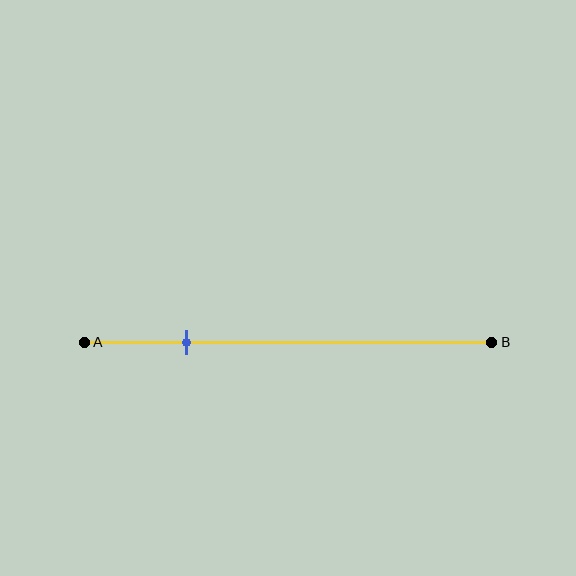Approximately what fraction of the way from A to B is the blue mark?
The blue mark is approximately 25% of the way from A to B.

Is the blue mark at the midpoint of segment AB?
No, the mark is at about 25% from A, not at the 50% midpoint.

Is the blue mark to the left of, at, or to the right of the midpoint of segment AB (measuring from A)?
The blue mark is to the left of the midpoint of segment AB.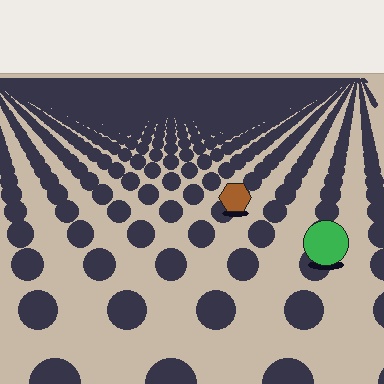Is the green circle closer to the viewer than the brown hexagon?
Yes. The green circle is closer — you can tell from the texture gradient: the ground texture is coarser near it.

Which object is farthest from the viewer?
The brown hexagon is farthest from the viewer. It appears smaller and the ground texture around it is denser.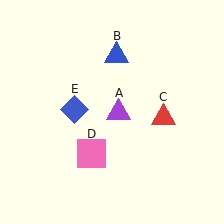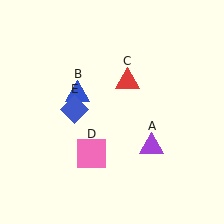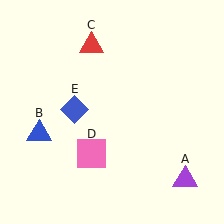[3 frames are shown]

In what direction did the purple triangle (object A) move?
The purple triangle (object A) moved down and to the right.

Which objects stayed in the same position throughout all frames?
Pink square (object D) and blue diamond (object E) remained stationary.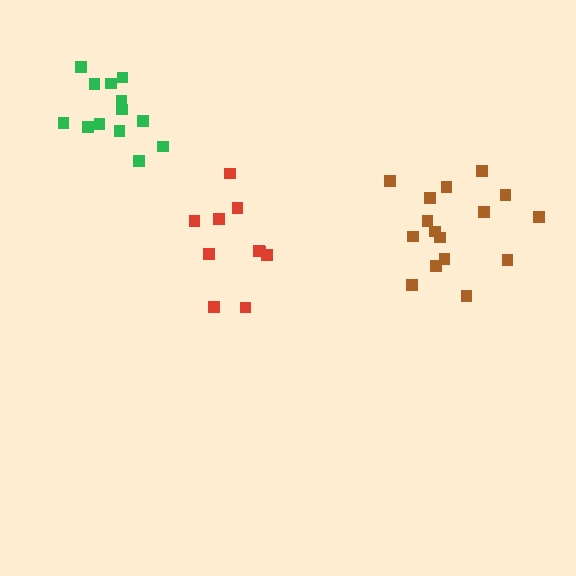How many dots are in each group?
Group 1: 10 dots, Group 2: 13 dots, Group 3: 16 dots (39 total).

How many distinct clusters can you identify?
There are 3 distinct clusters.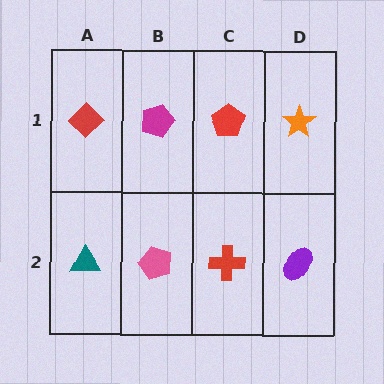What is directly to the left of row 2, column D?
A red cross.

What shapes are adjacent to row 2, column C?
A red pentagon (row 1, column C), a pink pentagon (row 2, column B), a purple ellipse (row 2, column D).